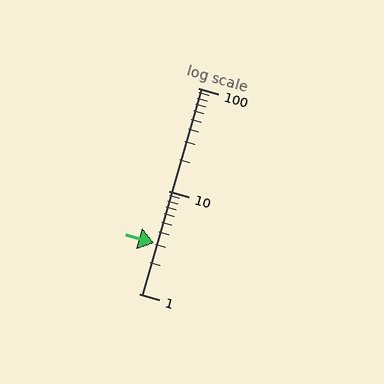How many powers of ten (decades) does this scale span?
The scale spans 2 decades, from 1 to 100.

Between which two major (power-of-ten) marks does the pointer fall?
The pointer is between 1 and 10.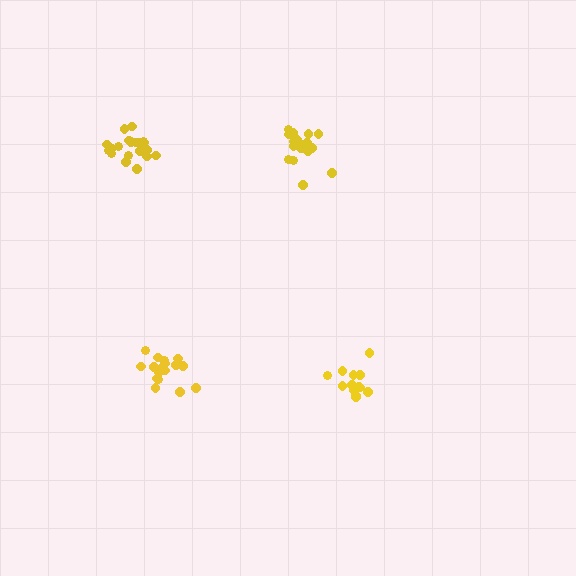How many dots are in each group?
Group 1: 16 dots, Group 2: 19 dots, Group 3: 20 dots, Group 4: 18 dots (73 total).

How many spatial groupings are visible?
There are 4 spatial groupings.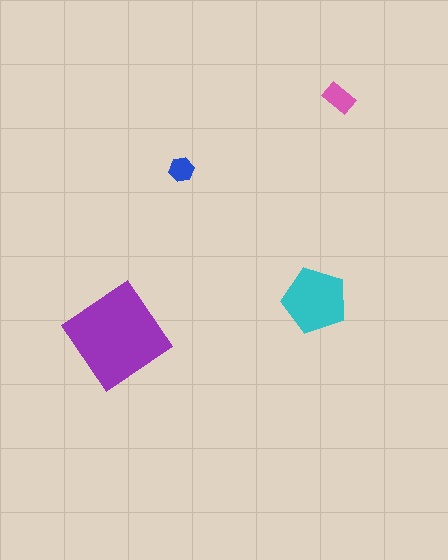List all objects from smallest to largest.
The blue hexagon, the pink rectangle, the cyan pentagon, the purple diamond.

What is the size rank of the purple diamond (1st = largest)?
1st.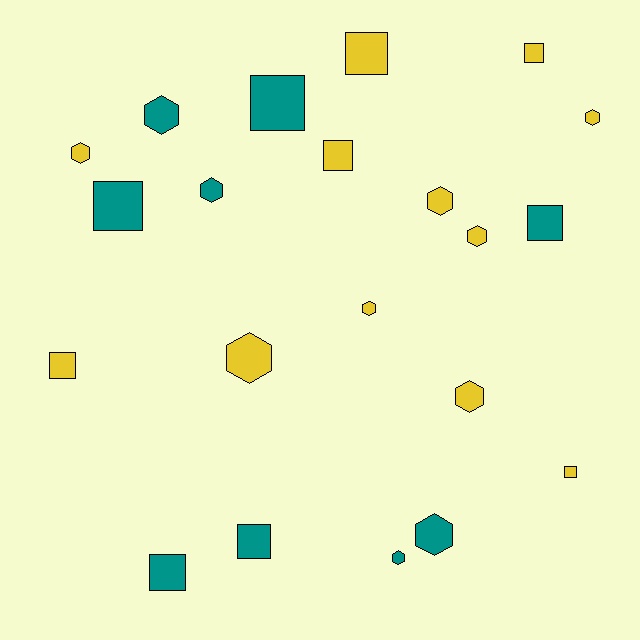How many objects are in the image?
There are 21 objects.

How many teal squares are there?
There are 5 teal squares.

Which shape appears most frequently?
Hexagon, with 11 objects.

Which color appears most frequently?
Yellow, with 12 objects.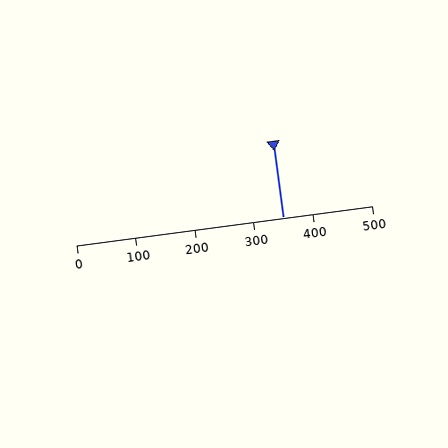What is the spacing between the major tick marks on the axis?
The major ticks are spaced 100 apart.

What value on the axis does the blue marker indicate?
The marker indicates approximately 350.